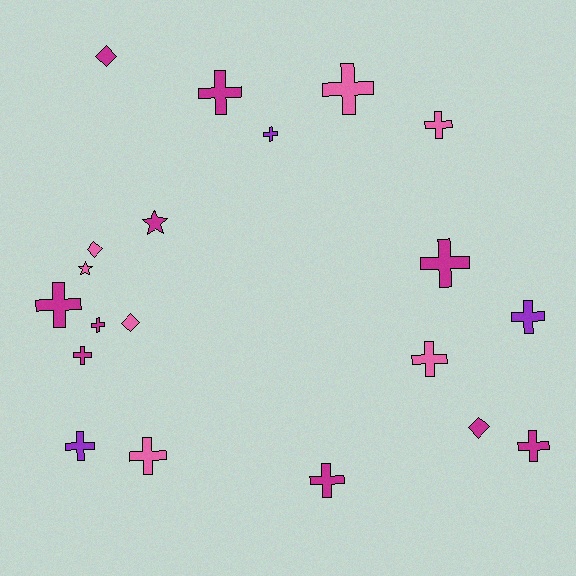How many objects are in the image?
There are 20 objects.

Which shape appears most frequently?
Cross, with 14 objects.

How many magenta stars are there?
There is 1 magenta star.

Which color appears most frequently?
Magenta, with 10 objects.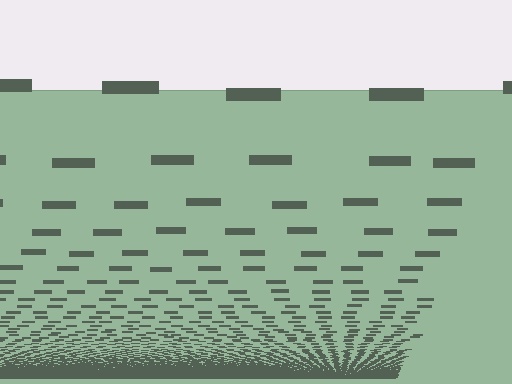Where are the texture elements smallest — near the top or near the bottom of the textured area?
Near the bottom.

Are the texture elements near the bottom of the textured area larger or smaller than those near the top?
Smaller. The gradient is inverted — elements near the bottom are smaller and denser.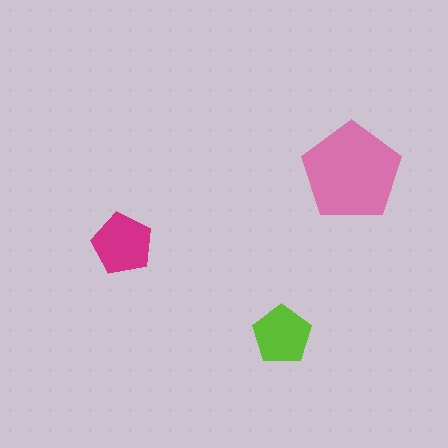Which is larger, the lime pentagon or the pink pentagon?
The pink one.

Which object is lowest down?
The lime pentagon is bottommost.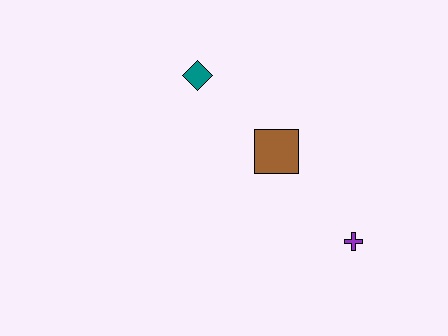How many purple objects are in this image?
There is 1 purple object.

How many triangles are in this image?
There are no triangles.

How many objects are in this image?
There are 3 objects.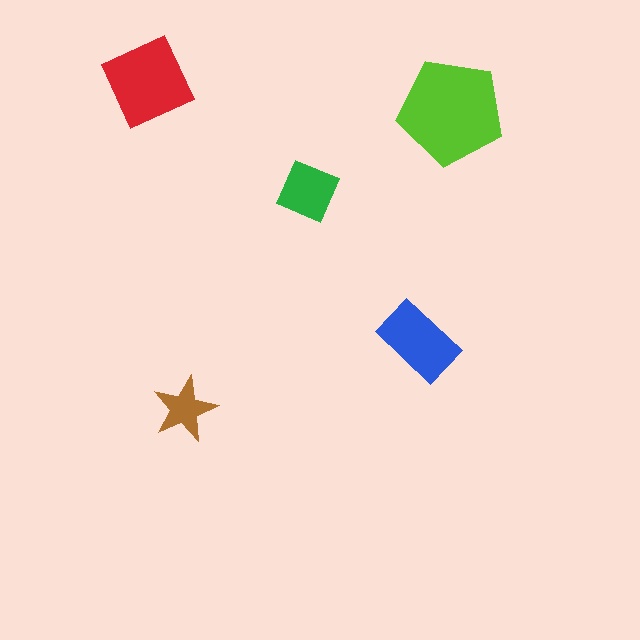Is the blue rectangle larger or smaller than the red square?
Smaller.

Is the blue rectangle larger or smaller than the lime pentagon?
Smaller.